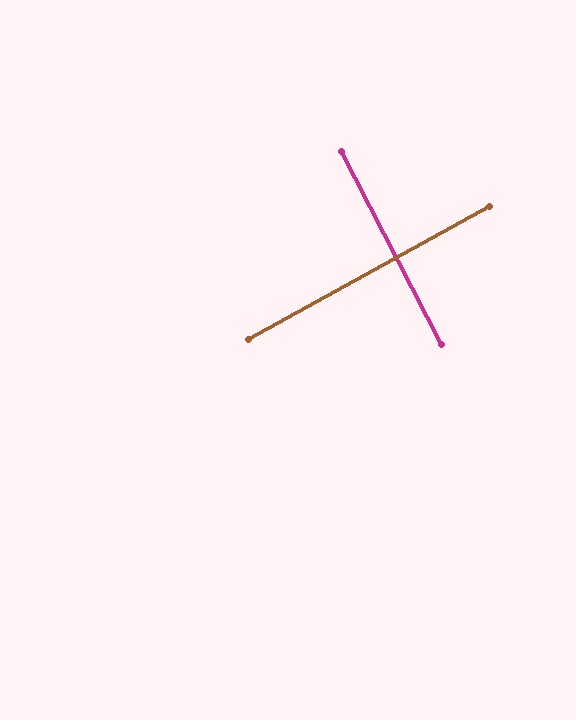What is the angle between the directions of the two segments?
Approximately 89 degrees.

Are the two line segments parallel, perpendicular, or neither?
Perpendicular — they meet at approximately 89°.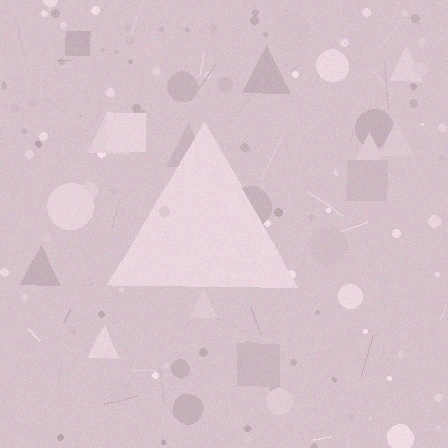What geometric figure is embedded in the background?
A triangle is embedded in the background.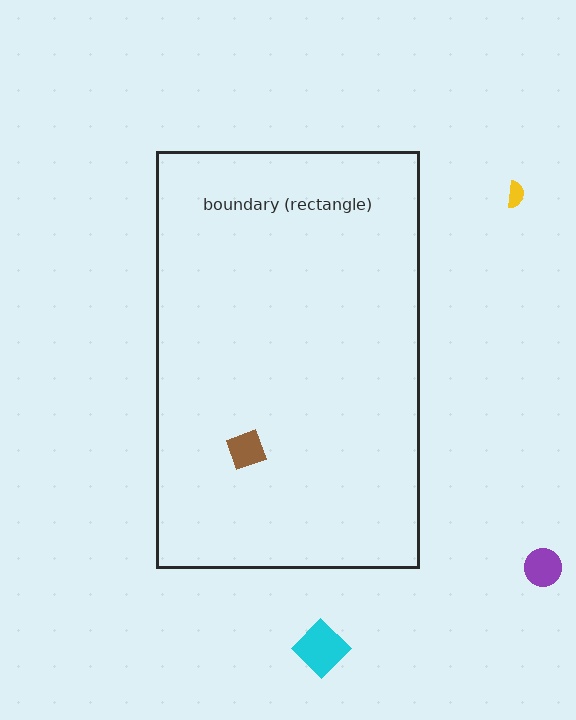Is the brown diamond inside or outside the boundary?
Inside.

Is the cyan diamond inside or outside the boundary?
Outside.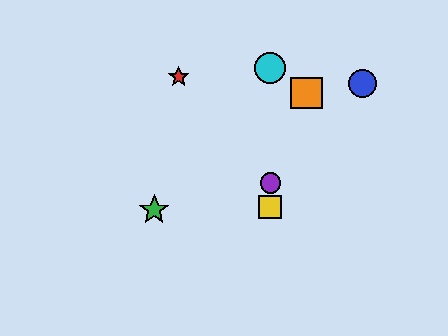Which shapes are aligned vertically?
The yellow square, the purple circle, the cyan circle are aligned vertically.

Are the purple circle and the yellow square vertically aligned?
Yes, both are at x≈270.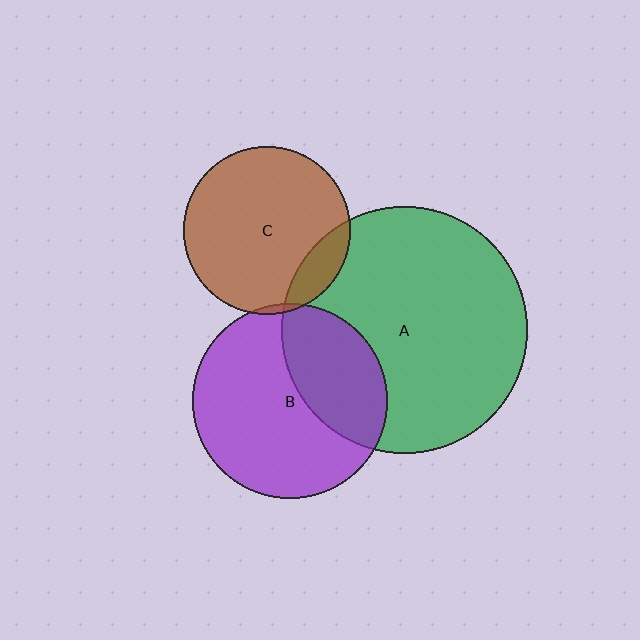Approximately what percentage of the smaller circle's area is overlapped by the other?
Approximately 5%.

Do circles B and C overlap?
Yes.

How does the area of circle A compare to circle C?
Approximately 2.2 times.